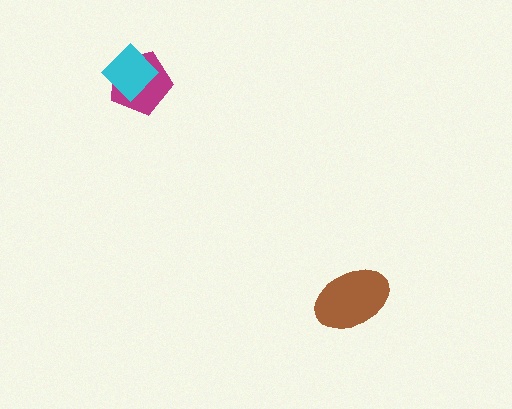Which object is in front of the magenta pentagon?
The cyan diamond is in front of the magenta pentagon.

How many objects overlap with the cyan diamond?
1 object overlaps with the cyan diamond.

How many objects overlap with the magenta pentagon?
1 object overlaps with the magenta pentagon.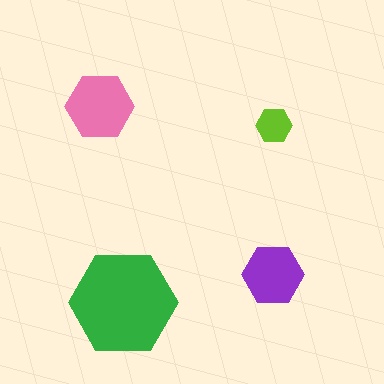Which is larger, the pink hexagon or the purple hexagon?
The pink one.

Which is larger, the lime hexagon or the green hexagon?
The green one.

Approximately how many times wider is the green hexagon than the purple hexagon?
About 1.5 times wider.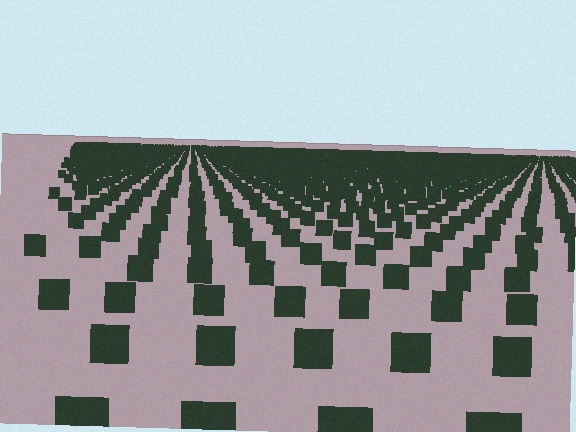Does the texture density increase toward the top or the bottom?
Density increases toward the top.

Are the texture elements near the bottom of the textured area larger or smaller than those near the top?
Larger. Near the bottom, elements are closer to the viewer and appear at a bigger on-screen size.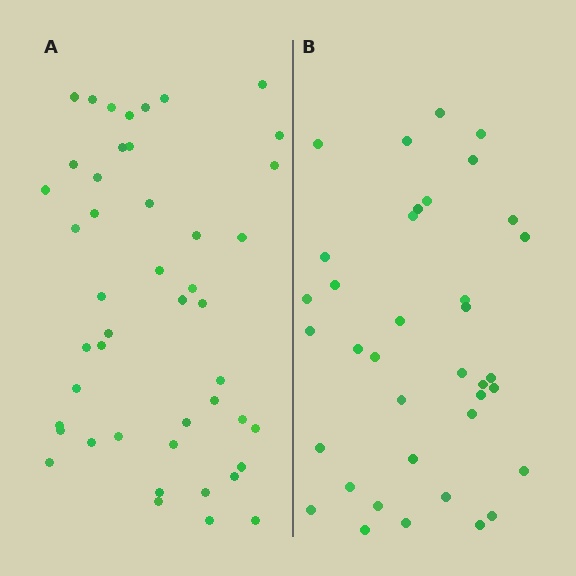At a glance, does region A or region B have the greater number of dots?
Region A (the left region) has more dots.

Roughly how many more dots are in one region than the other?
Region A has roughly 8 or so more dots than region B.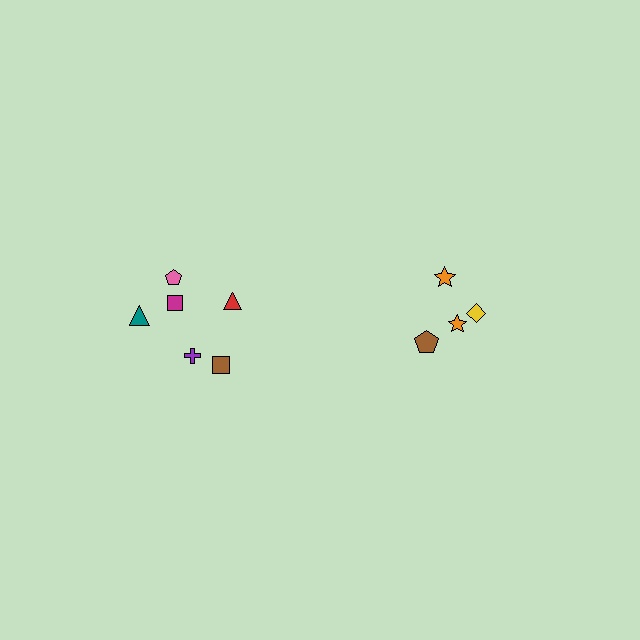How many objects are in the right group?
There are 4 objects.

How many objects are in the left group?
There are 6 objects.